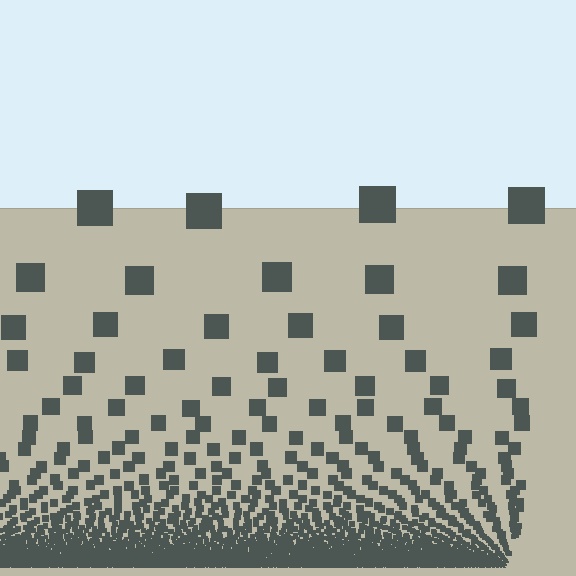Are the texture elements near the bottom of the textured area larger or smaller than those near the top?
Smaller. The gradient is inverted — elements near the bottom are smaller and denser.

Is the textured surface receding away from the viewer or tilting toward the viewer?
The surface appears to tilt toward the viewer. Texture elements get larger and sparser toward the top.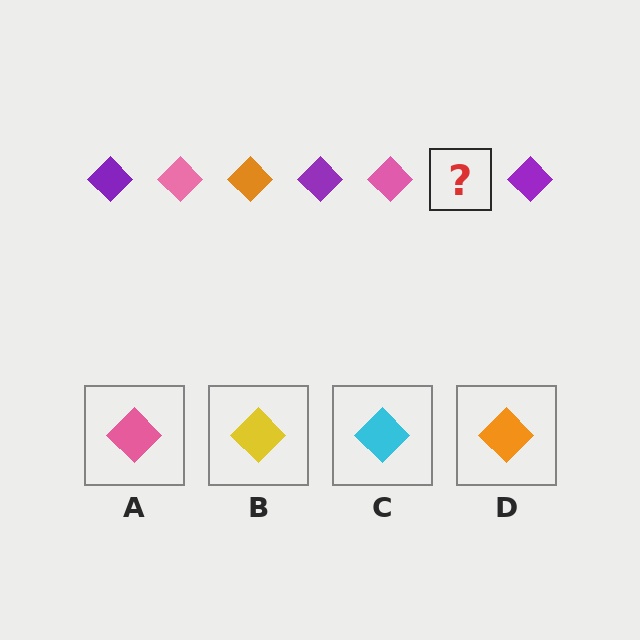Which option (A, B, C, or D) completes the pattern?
D.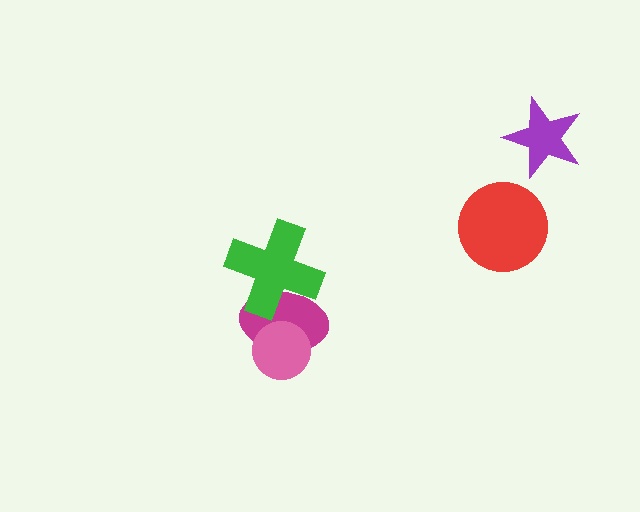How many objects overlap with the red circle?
0 objects overlap with the red circle.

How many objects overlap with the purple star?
0 objects overlap with the purple star.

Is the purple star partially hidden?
No, no other shape covers it.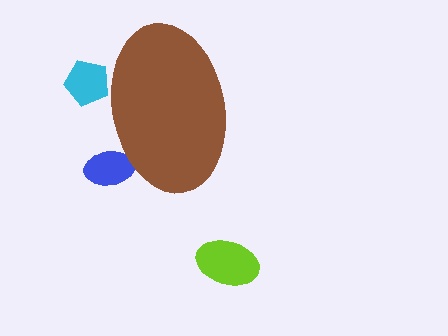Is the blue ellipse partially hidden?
Yes, the blue ellipse is partially hidden behind the brown ellipse.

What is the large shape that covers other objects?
A brown ellipse.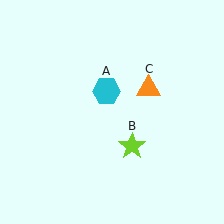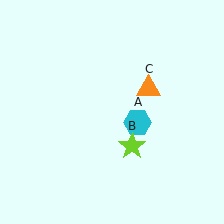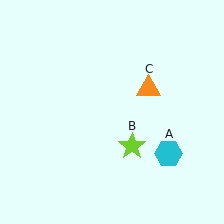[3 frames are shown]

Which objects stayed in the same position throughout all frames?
Lime star (object B) and orange triangle (object C) remained stationary.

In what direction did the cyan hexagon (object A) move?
The cyan hexagon (object A) moved down and to the right.